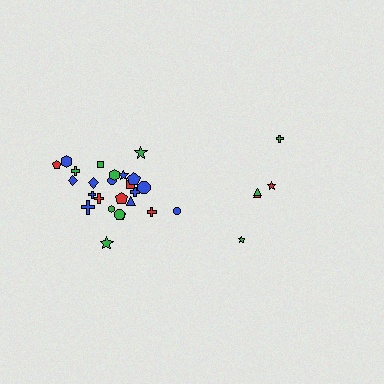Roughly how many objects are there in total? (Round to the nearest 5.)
Roughly 30 objects in total.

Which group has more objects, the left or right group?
The left group.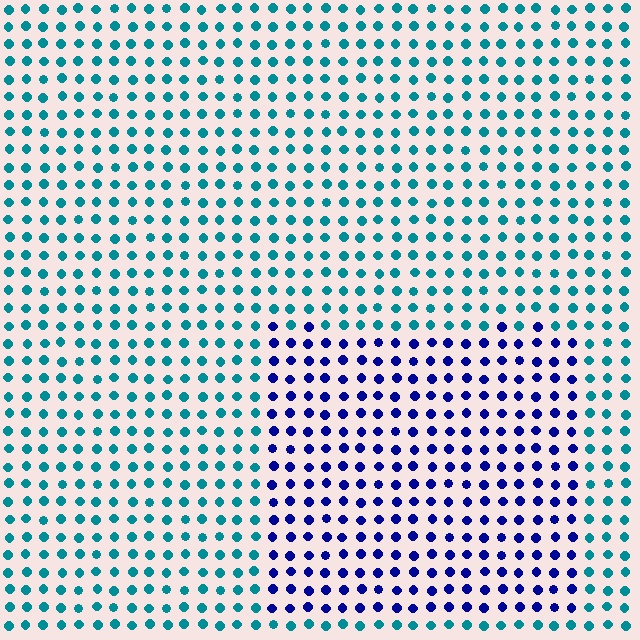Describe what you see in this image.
The image is filled with small teal elements in a uniform arrangement. A rectangle-shaped region is visible where the elements are tinted to a slightly different hue, forming a subtle color boundary.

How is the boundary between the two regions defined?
The boundary is defined purely by a slight shift in hue (about 54 degrees). Spacing, size, and orientation are identical on both sides.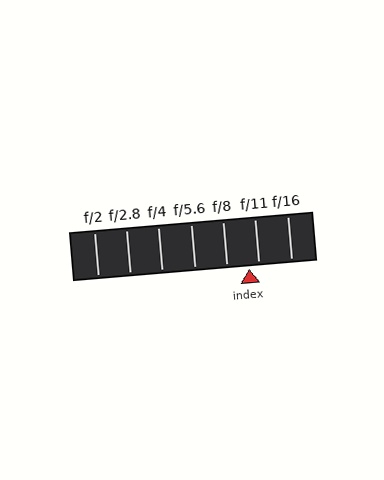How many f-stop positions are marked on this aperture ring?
There are 7 f-stop positions marked.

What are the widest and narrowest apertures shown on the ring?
The widest aperture shown is f/2 and the narrowest is f/16.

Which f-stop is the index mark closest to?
The index mark is closest to f/11.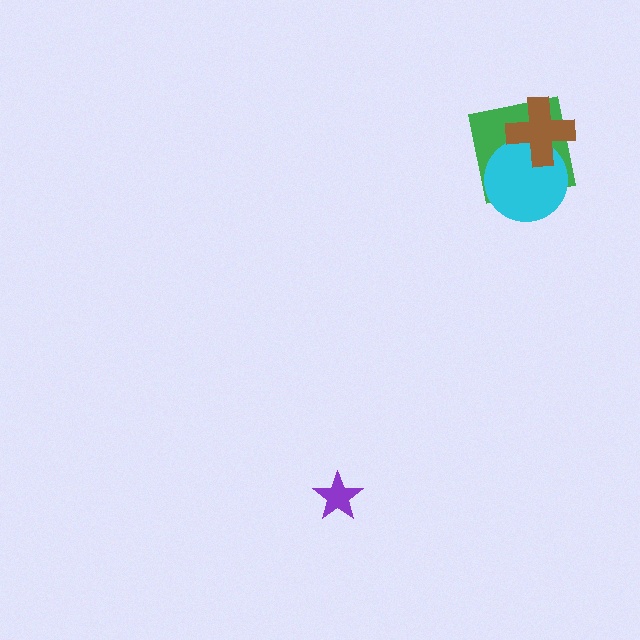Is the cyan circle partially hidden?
Yes, it is partially covered by another shape.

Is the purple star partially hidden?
No, no other shape covers it.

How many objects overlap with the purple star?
0 objects overlap with the purple star.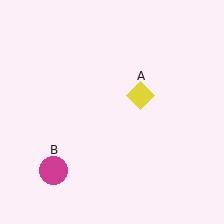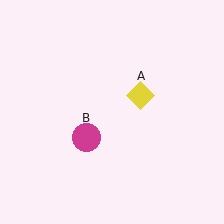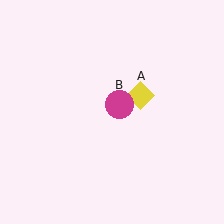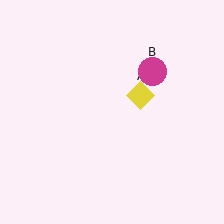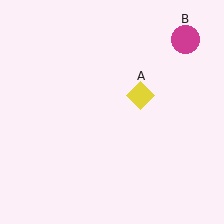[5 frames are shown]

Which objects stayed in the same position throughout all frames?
Yellow diamond (object A) remained stationary.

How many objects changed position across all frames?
1 object changed position: magenta circle (object B).